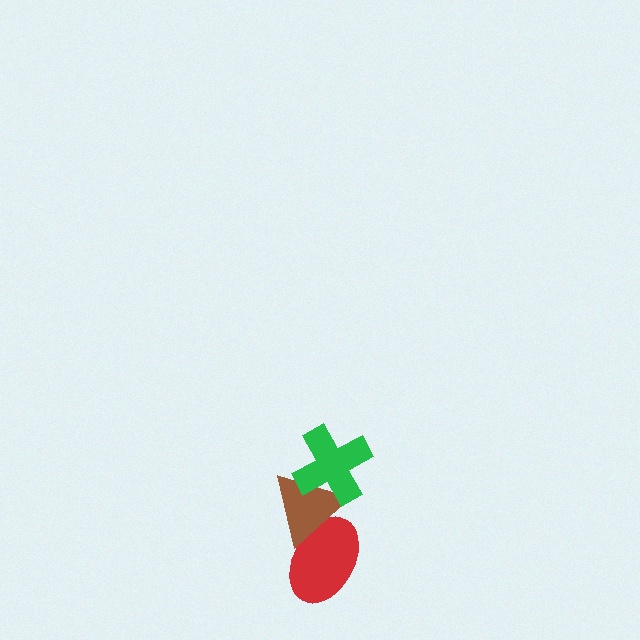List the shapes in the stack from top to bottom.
From top to bottom: the green cross, the brown triangle, the red ellipse.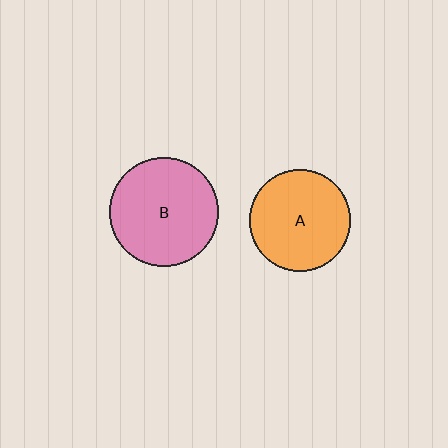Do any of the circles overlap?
No, none of the circles overlap.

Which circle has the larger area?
Circle B (pink).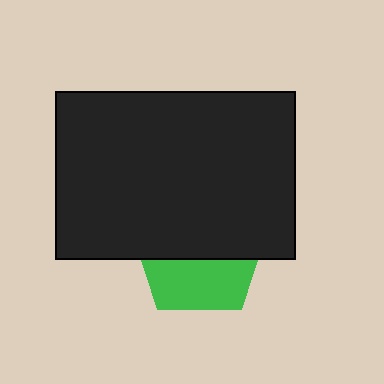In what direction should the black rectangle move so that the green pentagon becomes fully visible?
The black rectangle should move up. That is the shortest direction to clear the overlap and leave the green pentagon fully visible.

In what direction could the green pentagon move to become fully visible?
The green pentagon could move down. That would shift it out from behind the black rectangle entirely.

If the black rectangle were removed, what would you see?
You would see the complete green pentagon.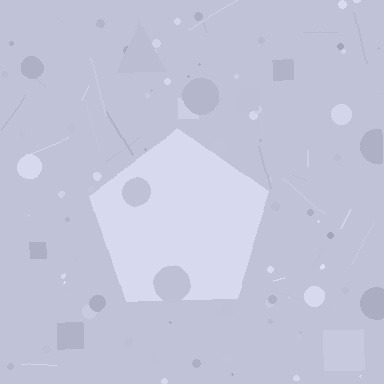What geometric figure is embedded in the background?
A pentagon is embedded in the background.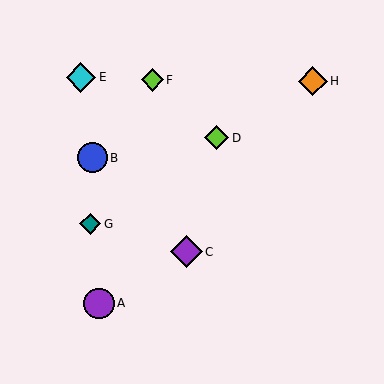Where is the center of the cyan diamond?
The center of the cyan diamond is at (81, 77).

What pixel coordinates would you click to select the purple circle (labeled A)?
Click at (99, 303) to select the purple circle A.